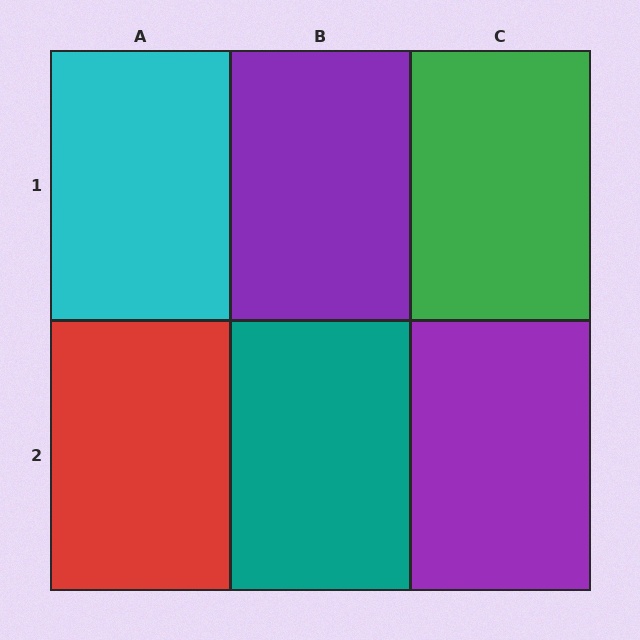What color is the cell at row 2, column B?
Teal.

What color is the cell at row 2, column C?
Purple.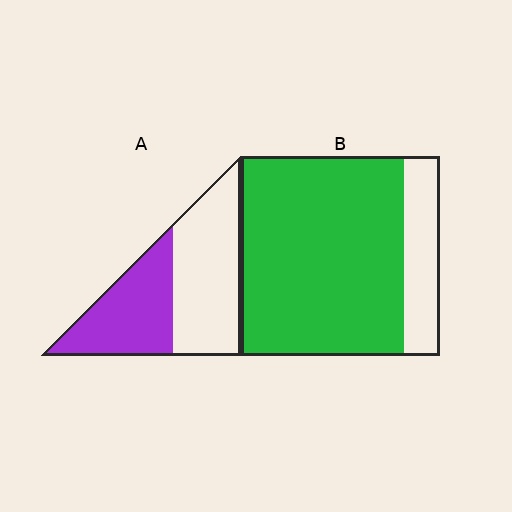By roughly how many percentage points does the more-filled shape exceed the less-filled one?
By roughly 40 percentage points (B over A).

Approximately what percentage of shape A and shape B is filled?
A is approximately 45% and B is approximately 80%.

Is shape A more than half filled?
No.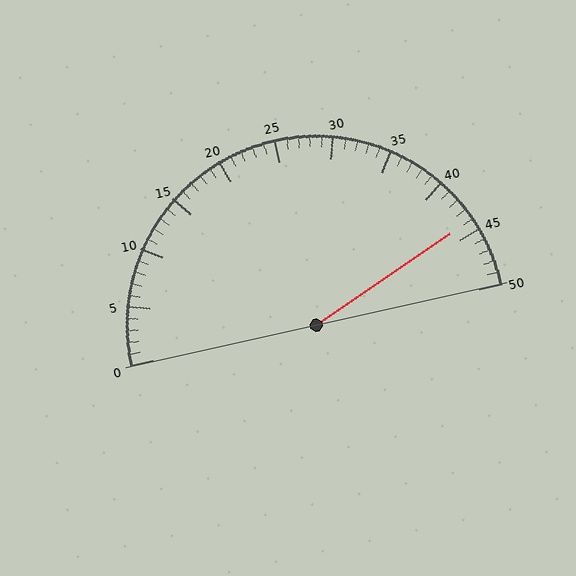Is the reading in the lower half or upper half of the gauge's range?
The reading is in the upper half of the range (0 to 50).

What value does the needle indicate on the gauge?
The needle indicates approximately 44.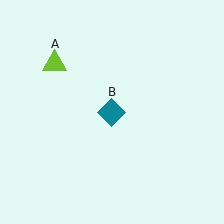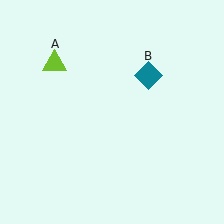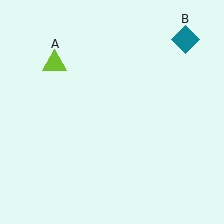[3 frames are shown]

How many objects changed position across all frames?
1 object changed position: teal diamond (object B).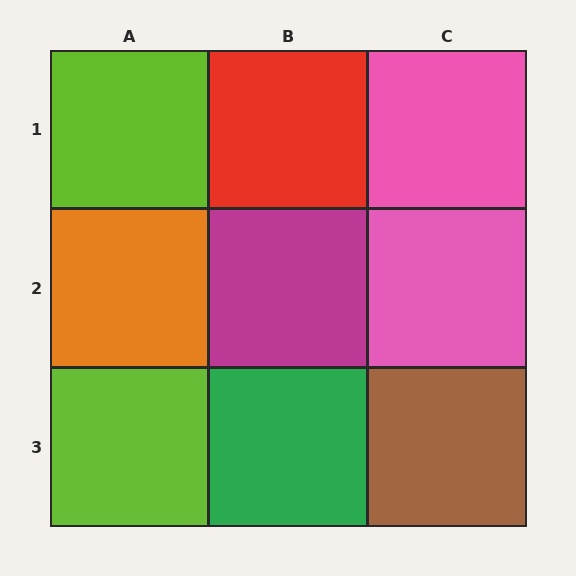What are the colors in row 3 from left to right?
Lime, green, brown.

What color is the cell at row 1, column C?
Pink.